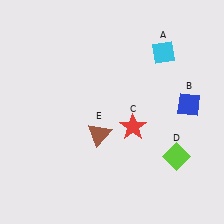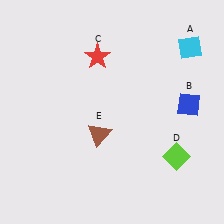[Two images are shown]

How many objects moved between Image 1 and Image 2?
2 objects moved between the two images.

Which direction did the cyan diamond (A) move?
The cyan diamond (A) moved right.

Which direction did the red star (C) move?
The red star (C) moved up.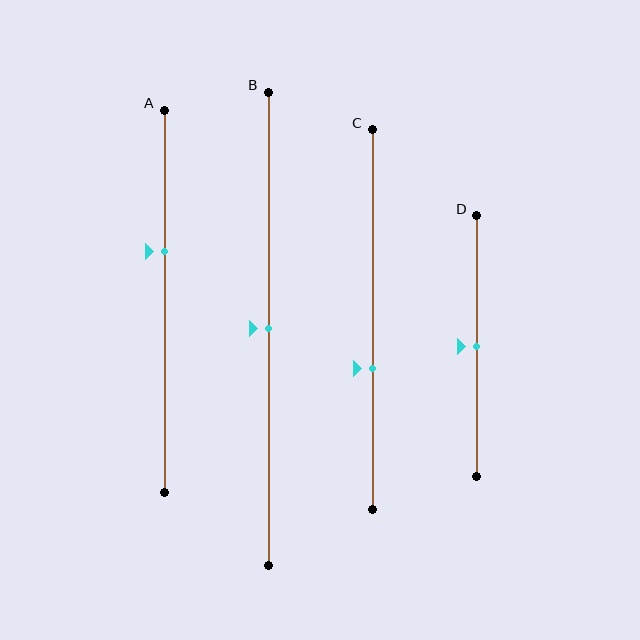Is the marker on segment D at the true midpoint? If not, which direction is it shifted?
Yes, the marker on segment D is at the true midpoint.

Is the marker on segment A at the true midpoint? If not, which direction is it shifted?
No, the marker on segment A is shifted upward by about 13% of the segment length.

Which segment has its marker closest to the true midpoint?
Segment B has its marker closest to the true midpoint.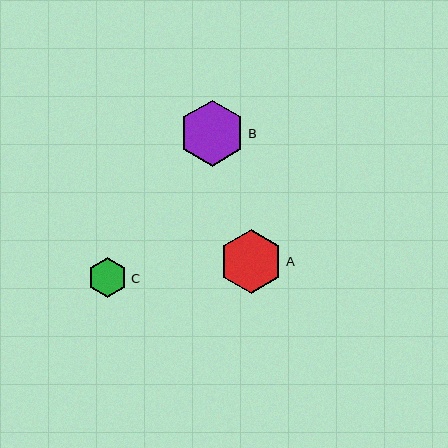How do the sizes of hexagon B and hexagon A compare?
Hexagon B and hexagon A are approximately the same size.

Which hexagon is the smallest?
Hexagon C is the smallest with a size of approximately 40 pixels.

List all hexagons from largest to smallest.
From largest to smallest: B, A, C.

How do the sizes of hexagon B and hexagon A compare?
Hexagon B and hexagon A are approximately the same size.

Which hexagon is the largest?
Hexagon B is the largest with a size of approximately 66 pixels.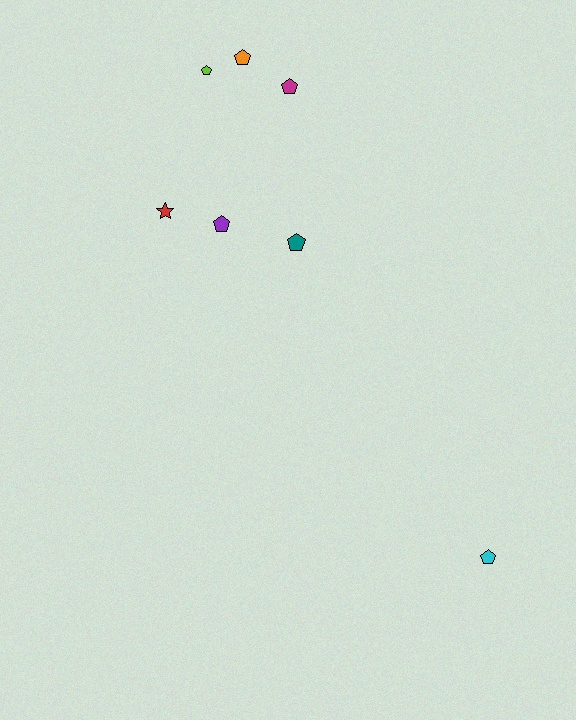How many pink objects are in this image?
There are no pink objects.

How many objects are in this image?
There are 7 objects.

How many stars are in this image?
There is 1 star.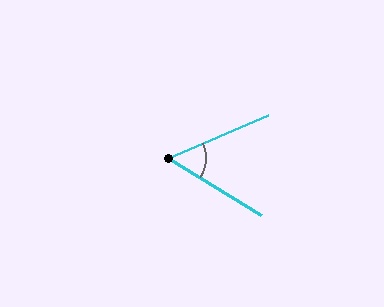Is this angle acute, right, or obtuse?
It is acute.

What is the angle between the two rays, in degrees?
Approximately 55 degrees.